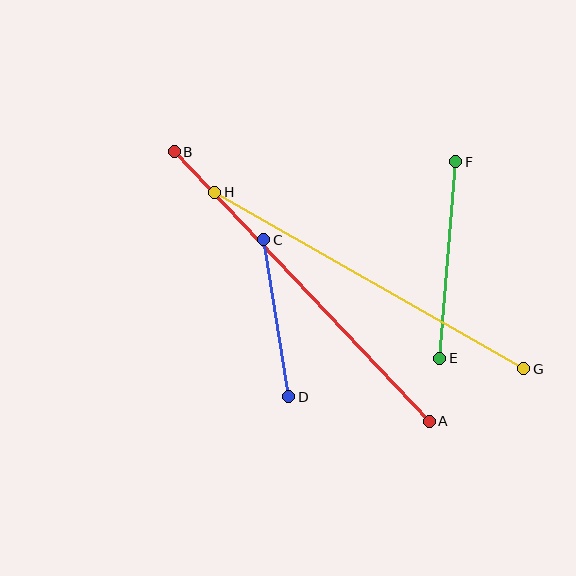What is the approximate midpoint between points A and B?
The midpoint is at approximately (302, 286) pixels.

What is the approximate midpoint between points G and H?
The midpoint is at approximately (369, 280) pixels.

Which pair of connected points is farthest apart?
Points A and B are farthest apart.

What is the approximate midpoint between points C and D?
The midpoint is at approximately (276, 318) pixels.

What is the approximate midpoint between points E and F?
The midpoint is at approximately (448, 260) pixels.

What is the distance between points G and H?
The distance is approximately 356 pixels.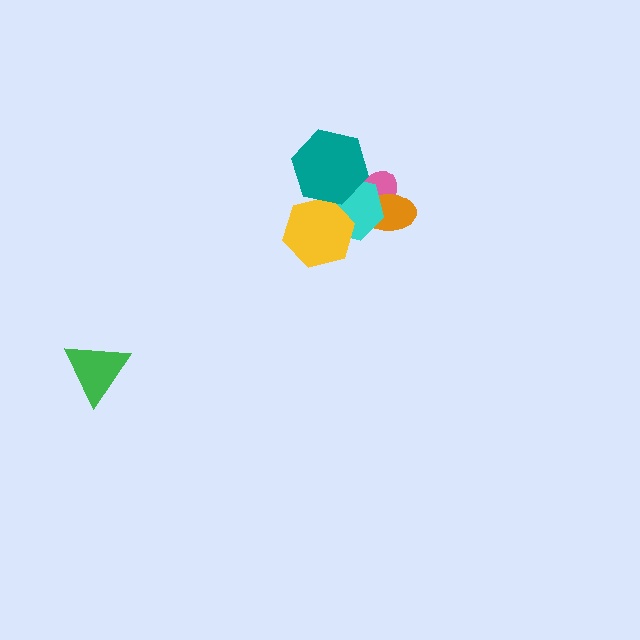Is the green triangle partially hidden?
No, no other shape covers it.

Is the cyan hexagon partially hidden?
Yes, it is partially covered by another shape.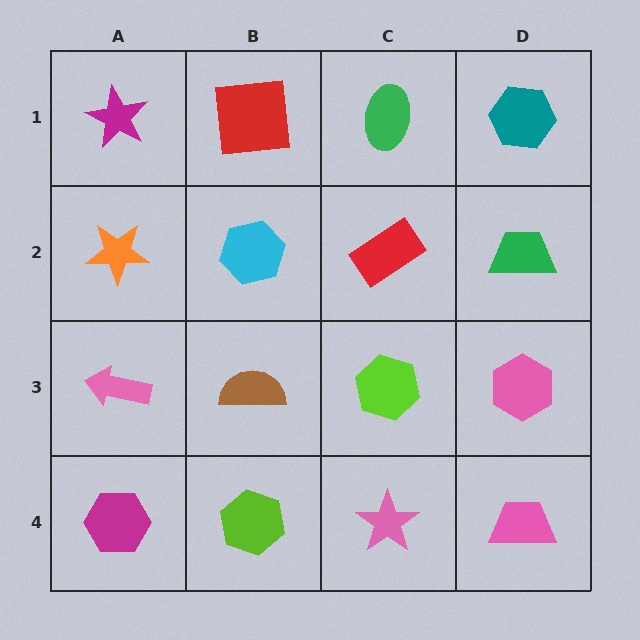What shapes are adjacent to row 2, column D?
A teal hexagon (row 1, column D), a pink hexagon (row 3, column D), a red rectangle (row 2, column C).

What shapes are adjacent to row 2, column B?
A red square (row 1, column B), a brown semicircle (row 3, column B), an orange star (row 2, column A), a red rectangle (row 2, column C).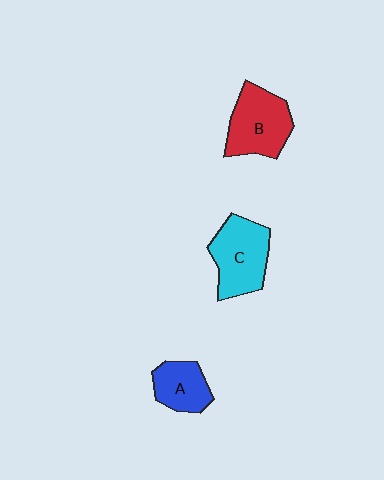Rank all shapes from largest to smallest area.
From largest to smallest: C (cyan), B (red), A (blue).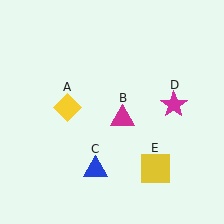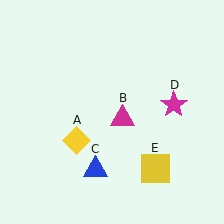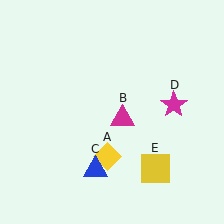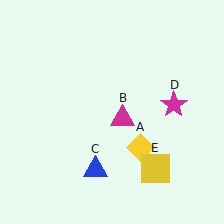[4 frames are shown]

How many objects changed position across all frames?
1 object changed position: yellow diamond (object A).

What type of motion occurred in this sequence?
The yellow diamond (object A) rotated counterclockwise around the center of the scene.